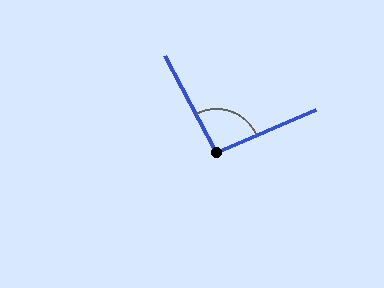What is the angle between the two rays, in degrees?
Approximately 95 degrees.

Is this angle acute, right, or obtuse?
It is approximately a right angle.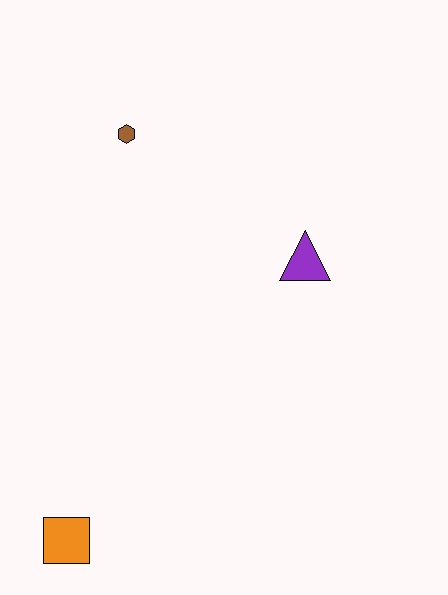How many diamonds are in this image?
There are no diamonds.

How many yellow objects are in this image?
There are no yellow objects.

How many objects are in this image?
There are 3 objects.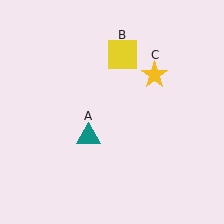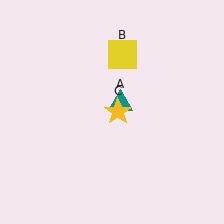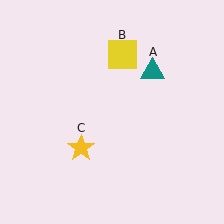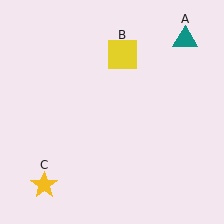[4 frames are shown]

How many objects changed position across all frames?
2 objects changed position: teal triangle (object A), yellow star (object C).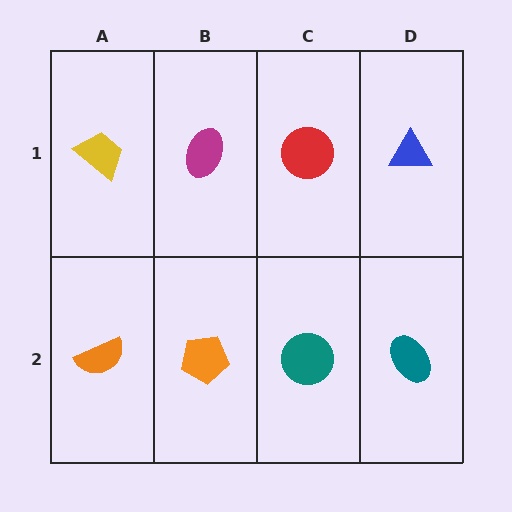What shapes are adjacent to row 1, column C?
A teal circle (row 2, column C), a magenta ellipse (row 1, column B), a blue triangle (row 1, column D).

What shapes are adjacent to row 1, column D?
A teal ellipse (row 2, column D), a red circle (row 1, column C).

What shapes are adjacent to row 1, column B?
An orange pentagon (row 2, column B), a yellow trapezoid (row 1, column A), a red circle (row 1, column C).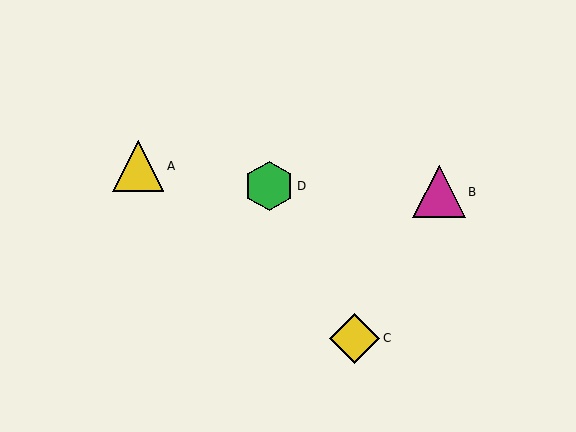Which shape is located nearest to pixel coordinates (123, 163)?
The yellow triangle (labeled A) at (138, 166) is nearest to that location.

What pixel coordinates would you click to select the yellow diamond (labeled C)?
Click at (355, 338) to select the yellow diamond C.